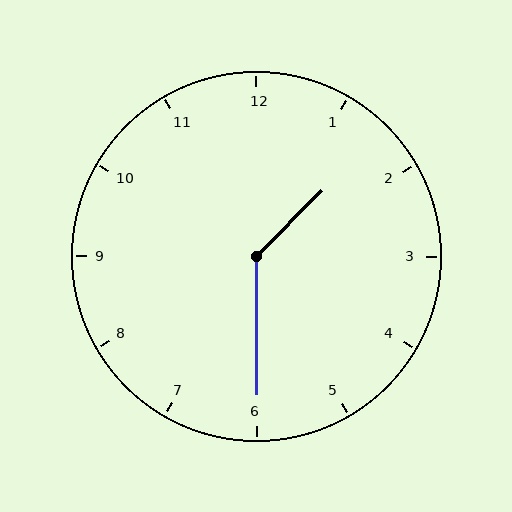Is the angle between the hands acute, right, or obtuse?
It is obtuse.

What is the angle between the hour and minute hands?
Approximately 135 degrees.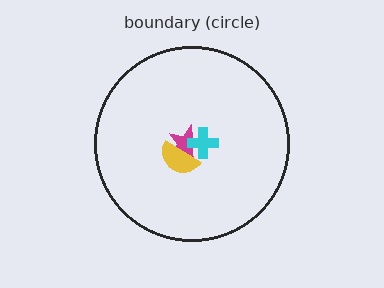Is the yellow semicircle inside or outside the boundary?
Inside.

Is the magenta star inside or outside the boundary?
Inside.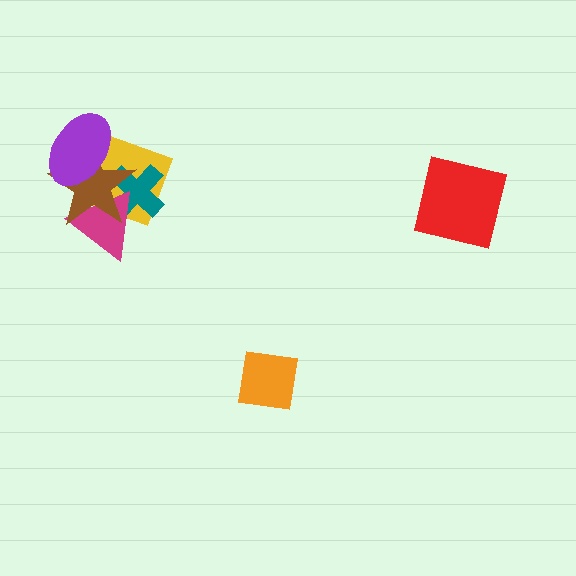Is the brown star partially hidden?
Yes, it is partially covered by another shape.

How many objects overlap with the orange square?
0 objects overlap with the orange square.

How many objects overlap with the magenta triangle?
3 objects overlap with the magenta triangle.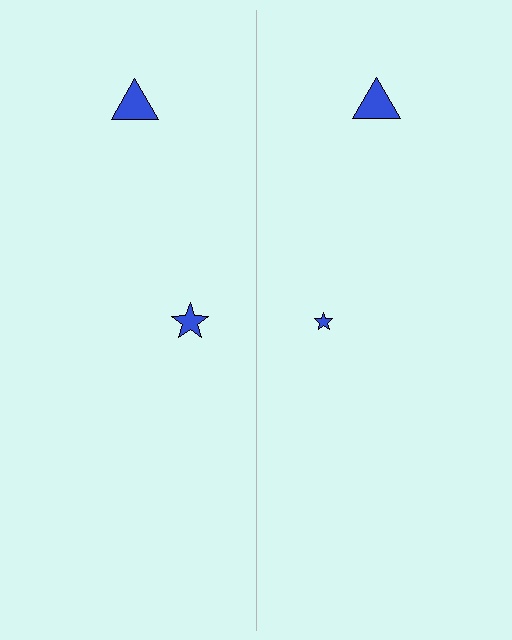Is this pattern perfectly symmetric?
No, the pattern is not perfectly symmetric. The blue star on the right side has a different size than its mirror counterpart.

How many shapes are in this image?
There are 4 shapes in this image.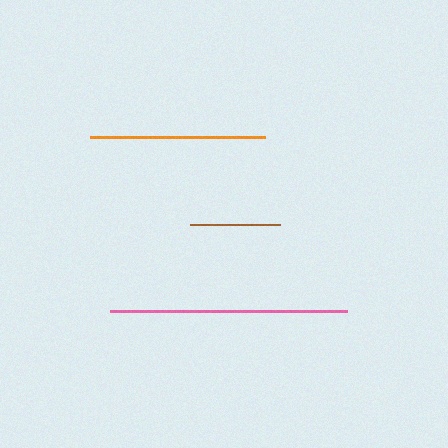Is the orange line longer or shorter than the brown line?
The orange line is longer than the brown line.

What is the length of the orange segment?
The orange segment is approximately 174 pixels long.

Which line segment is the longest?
The pink line is the longest at approximately 237 pixels.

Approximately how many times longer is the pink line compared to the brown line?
The pink line is approximately 2.6 times the length of the brown line.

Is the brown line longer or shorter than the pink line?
The pink line is longer than the brown line.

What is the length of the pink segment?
The pink segment is approximately 237 pixels long.